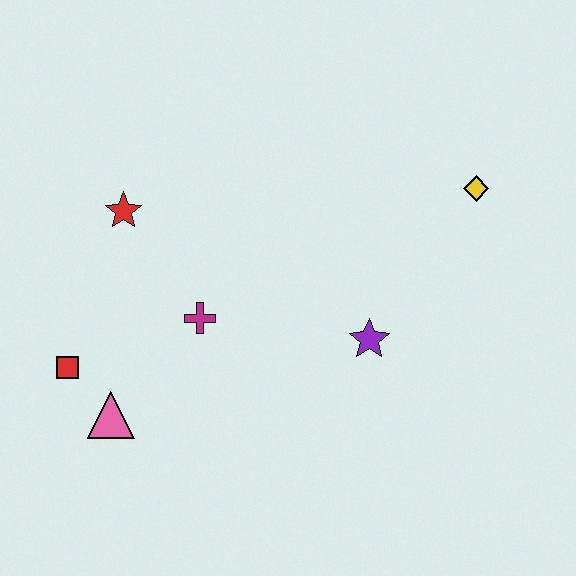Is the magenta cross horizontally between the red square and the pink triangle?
No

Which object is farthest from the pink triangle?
The yellow diamond is farthest from the pink triangle.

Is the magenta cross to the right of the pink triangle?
Yes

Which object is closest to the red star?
The magenta cross is closest to the red star.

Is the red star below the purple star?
No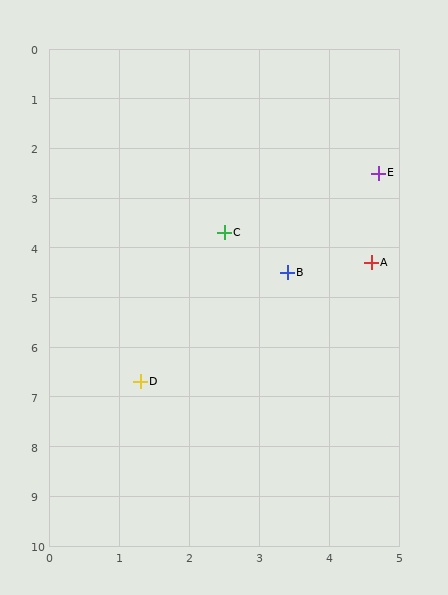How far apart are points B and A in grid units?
Points B and A are about 1.2 grid units apart.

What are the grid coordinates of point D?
Point D is at approximately (1.3, 6.7).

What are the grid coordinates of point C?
Point C is at approximately (2.5, 3.7).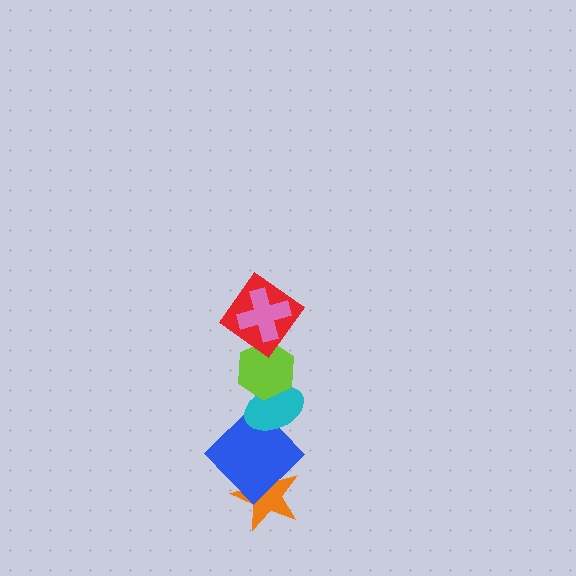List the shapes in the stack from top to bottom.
From top to bottom: the pink cross, the red diamond, the lime hexagon, the cyan ellipse, the blue diamond, the orange star.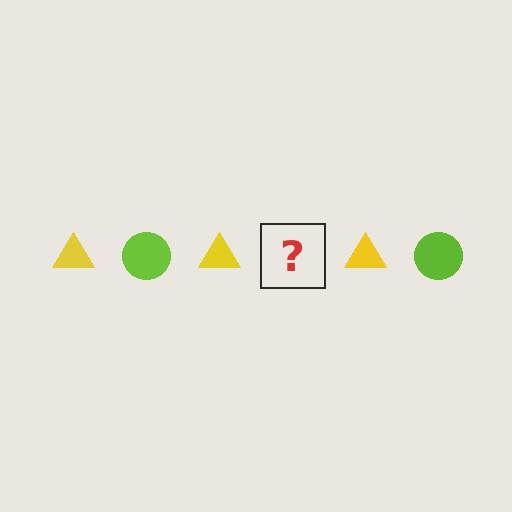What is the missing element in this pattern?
The missing element is a lime circle.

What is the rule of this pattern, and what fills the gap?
The rule is that the pattern alternates between yellow triangle and lime circle. The gap should be filled with a lime circle.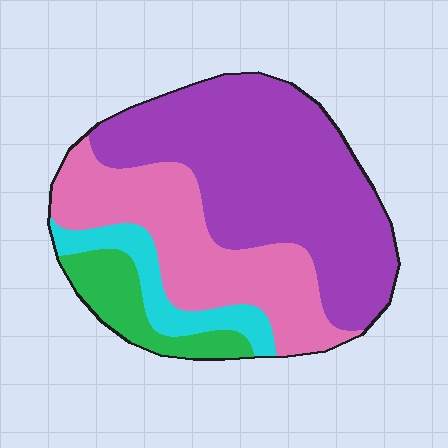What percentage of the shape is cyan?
Cyan takes up about one tenth (1/10) of the shape.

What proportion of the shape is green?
Green takes up less than a quarter of the shape.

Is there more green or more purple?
Purple.